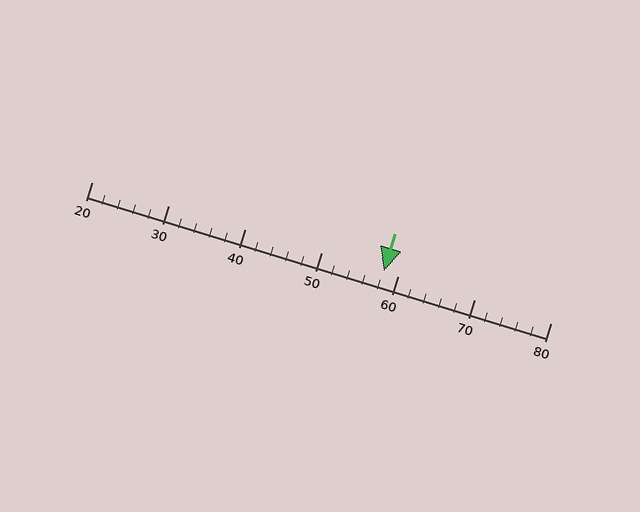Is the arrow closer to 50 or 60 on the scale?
The arrow is closer to 60.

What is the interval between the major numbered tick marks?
The major tick marks are spaced 10 units apart.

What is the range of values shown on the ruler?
The ruler shows values from 20 to 80.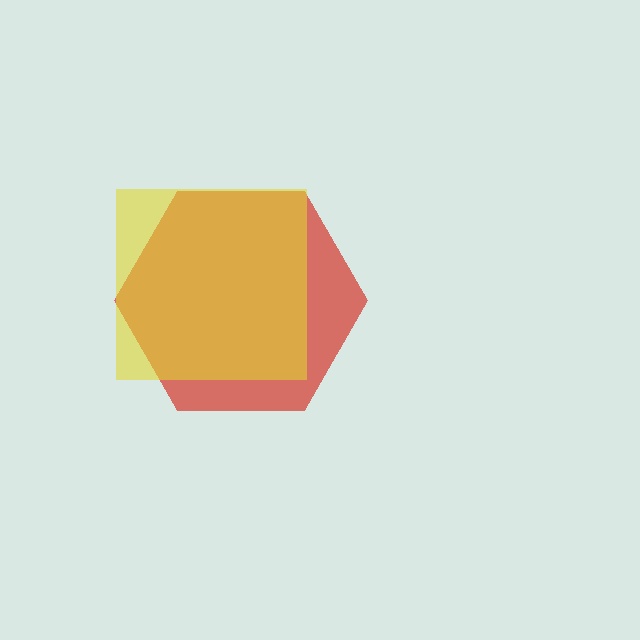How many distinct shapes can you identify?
There are 2 distinct shapes: a red hexagon, a yellow square.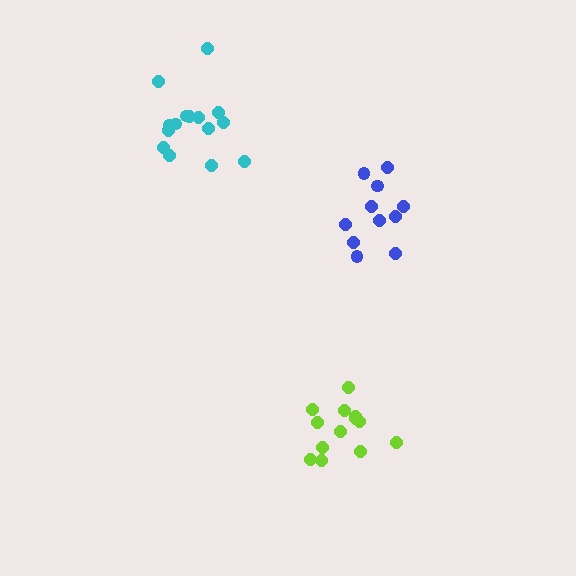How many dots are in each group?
Group 1: 15 dots, Group 2: 13 dots, Group 3: 11 dots (39 total).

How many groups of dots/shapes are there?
There are 3 groups.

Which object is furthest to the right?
The blue cluster is rightmost.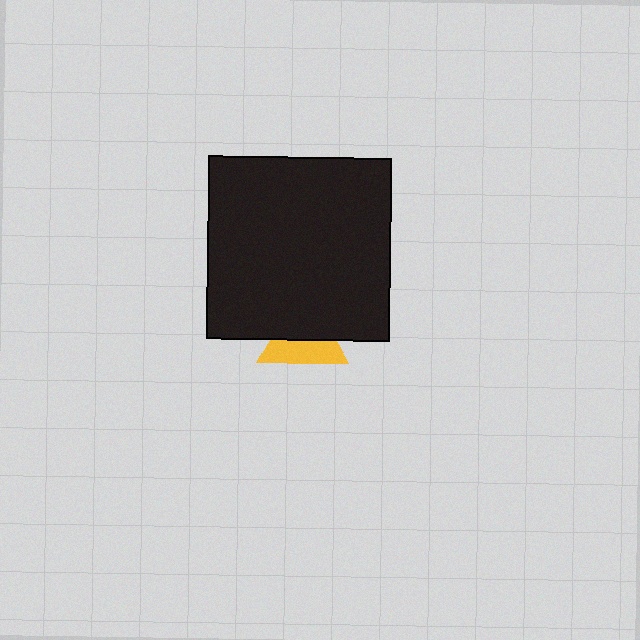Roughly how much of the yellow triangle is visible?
About half of it is visible (roughly 48%).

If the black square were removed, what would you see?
You would see the complete yellow triangle.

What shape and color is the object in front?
The object in front is a black square.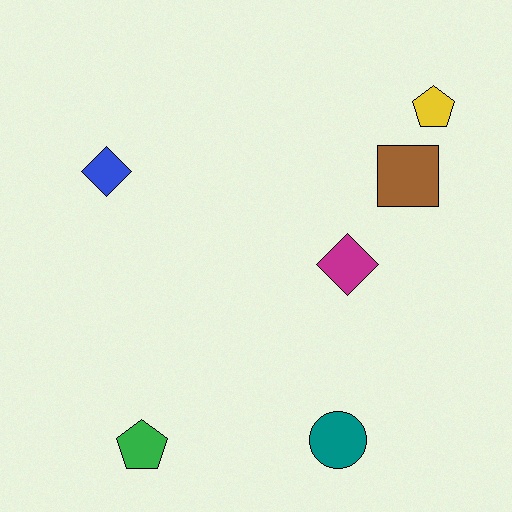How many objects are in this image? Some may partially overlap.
There are 6 objects.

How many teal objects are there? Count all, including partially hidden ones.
There is 1 teal object.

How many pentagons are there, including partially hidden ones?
There are 2 pentagons.